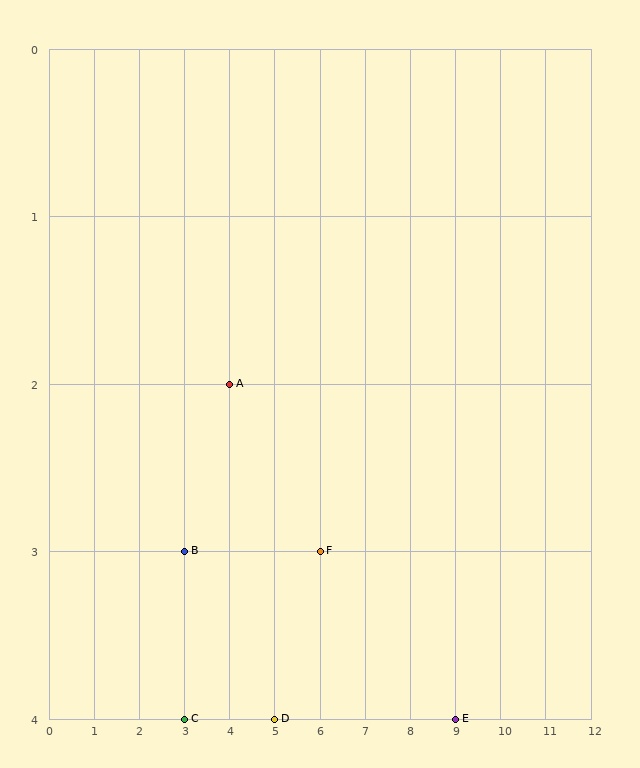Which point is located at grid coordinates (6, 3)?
Point F is at (6, 3).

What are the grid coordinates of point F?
Point F is at grid coordinates (6, 3).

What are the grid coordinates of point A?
Point A is at grid coordinates (4, 2).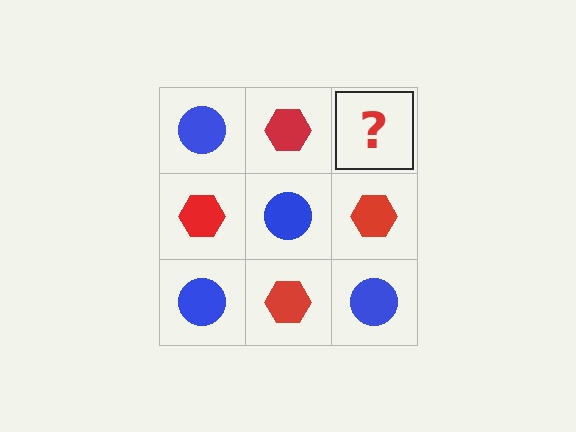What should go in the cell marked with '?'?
The missing cell should contain a blue circle.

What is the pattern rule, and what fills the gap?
The rule is that it alternates blue circle and red hexagon in a checkerboard pattern. The gap should be filled with a blue circle.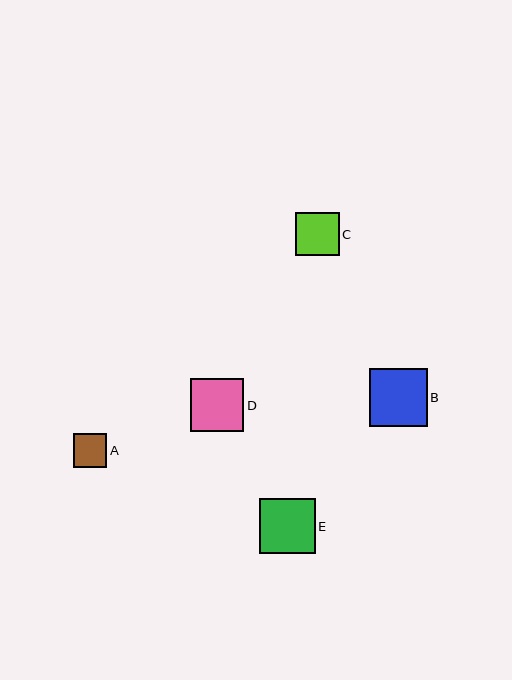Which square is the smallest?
Square A is the smallest with a size of approximately 34 pixels.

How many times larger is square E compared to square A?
Square E is approximately 1.6 times the size of square A.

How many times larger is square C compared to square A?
Square C is approximately 1.3 times the size of square A.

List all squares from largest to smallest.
From largest to smallest: B, E, D, C, A.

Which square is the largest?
Square B is the largest with a size of approximately 58 pixels.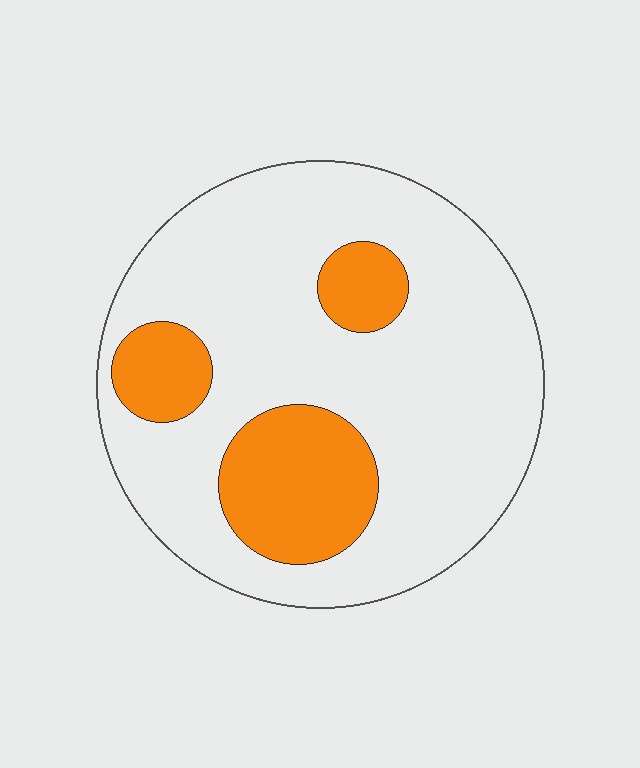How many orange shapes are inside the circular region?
3.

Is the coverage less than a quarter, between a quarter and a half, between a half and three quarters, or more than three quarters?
Less than a quarter.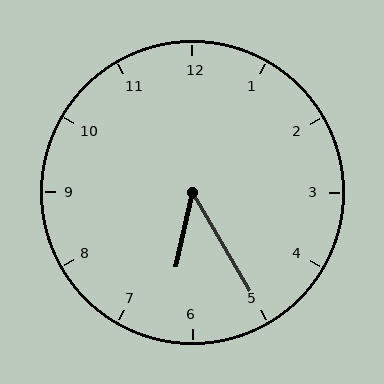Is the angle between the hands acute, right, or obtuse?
It is acute.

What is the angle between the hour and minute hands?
Approximately 42 degrees.